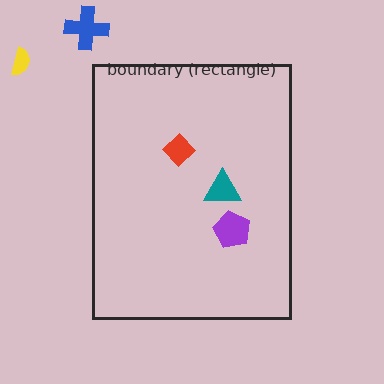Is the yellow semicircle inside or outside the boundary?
Outside.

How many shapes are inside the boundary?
3 inside, 2 outside.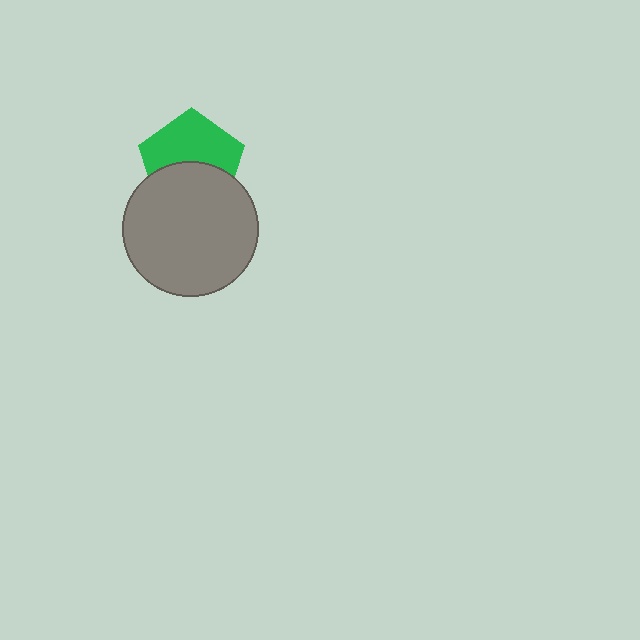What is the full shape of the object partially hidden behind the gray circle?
The partially hidden object is a green pentagon.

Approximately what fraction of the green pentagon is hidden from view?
Roughly 44% of the green pentagon is hidden behind the gray circle.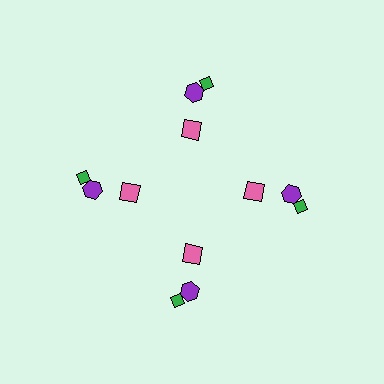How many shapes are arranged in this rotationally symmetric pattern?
There are 12 shapes, arranged in 4 groups of 3.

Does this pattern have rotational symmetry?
Yes, this pattern has 4-fold rotational symmetry. It looks the same after rotating 90 degrees around the center.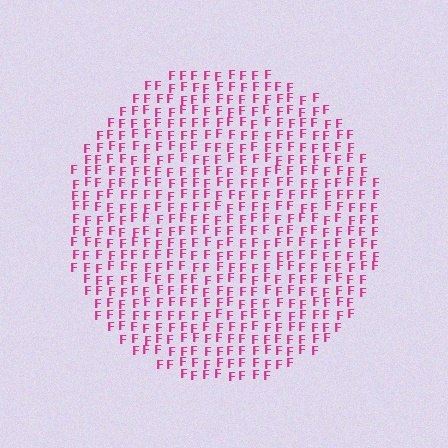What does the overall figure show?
The overall figure shows a circle.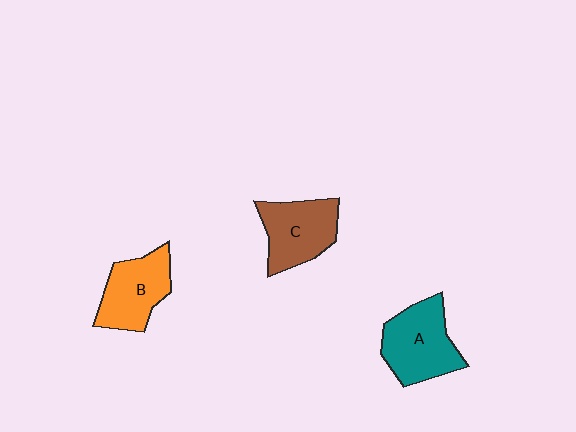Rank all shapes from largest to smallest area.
From largest to smallest: A (teal), C (brown), B (orange).